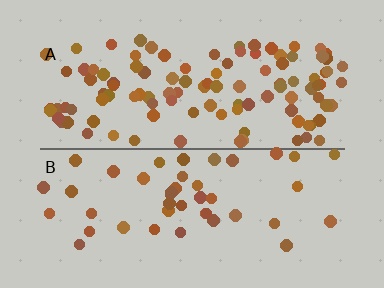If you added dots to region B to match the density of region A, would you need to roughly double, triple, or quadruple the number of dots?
Approximately double.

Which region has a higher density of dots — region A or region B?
A (the top).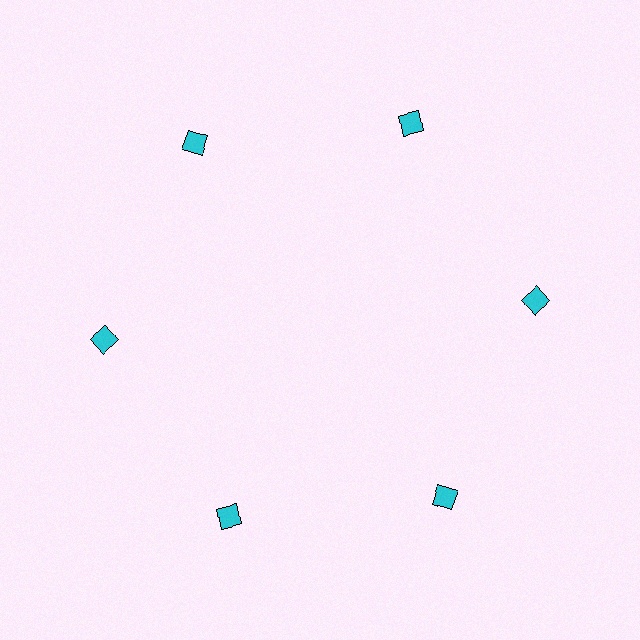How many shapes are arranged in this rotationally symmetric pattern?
There are 6 shapes, arranged in 6 groups of 1.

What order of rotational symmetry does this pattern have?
This pattern has 6-fold rotational symmetry.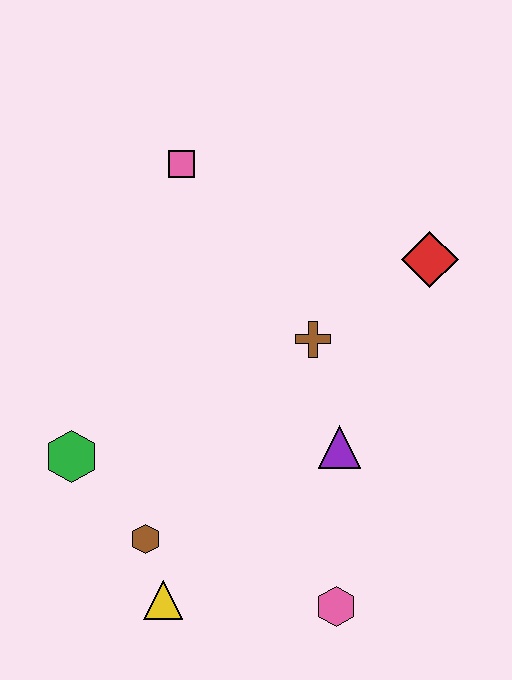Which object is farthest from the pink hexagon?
The pink square is farthest from the pink hexagon.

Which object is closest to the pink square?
The brown cross is closest to the pink square.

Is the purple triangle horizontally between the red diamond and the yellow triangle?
Yes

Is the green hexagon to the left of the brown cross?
Yes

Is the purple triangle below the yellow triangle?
No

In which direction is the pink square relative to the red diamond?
The pink square is to the left of the red diamond.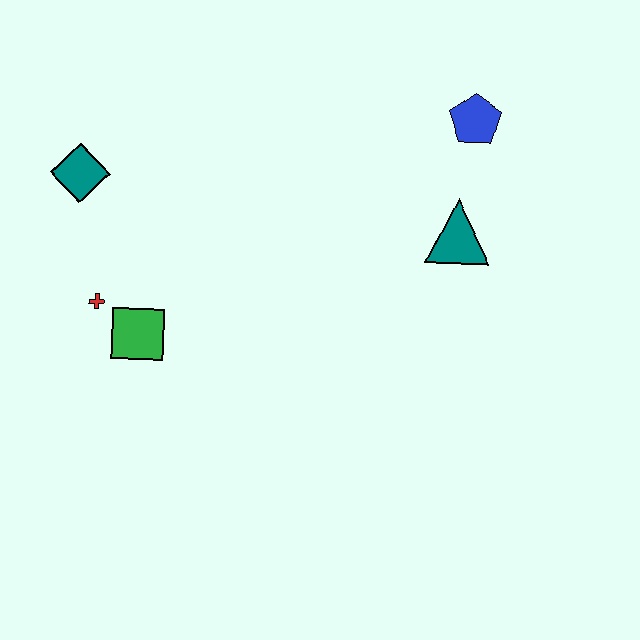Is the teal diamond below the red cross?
No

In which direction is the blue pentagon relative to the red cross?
The blue pentagon is to the right of the red cross.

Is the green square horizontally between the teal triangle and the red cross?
Yes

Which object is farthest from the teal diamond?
The blue pentagon is farthest from the teal diamond.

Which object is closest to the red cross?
The green square is closest to the red cross.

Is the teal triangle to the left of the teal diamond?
No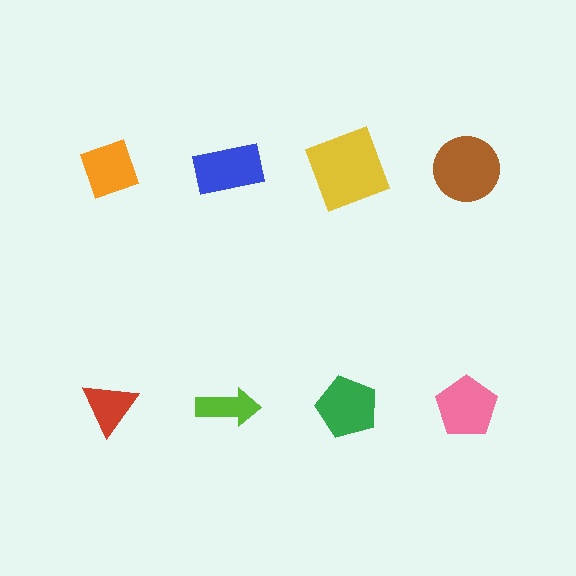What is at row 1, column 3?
A yellow square.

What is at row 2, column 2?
A lime arrow.